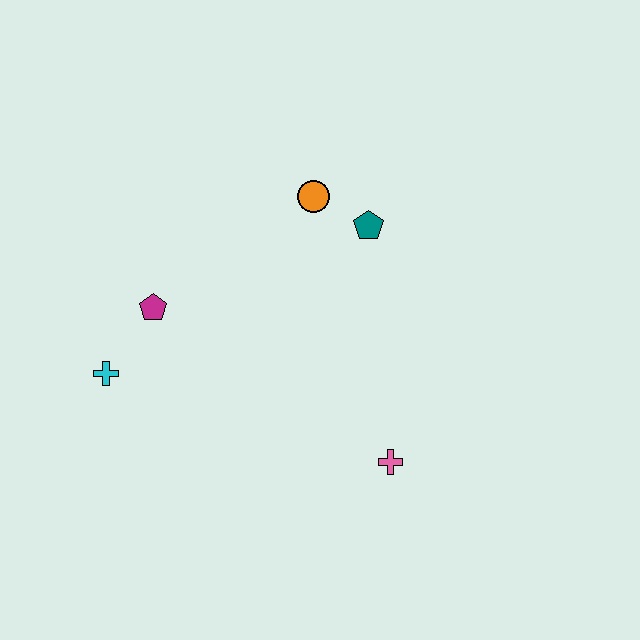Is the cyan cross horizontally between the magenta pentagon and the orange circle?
No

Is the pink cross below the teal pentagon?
Yes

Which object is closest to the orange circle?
The teal pentagon is closest to the orange circle.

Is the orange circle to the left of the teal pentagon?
Yes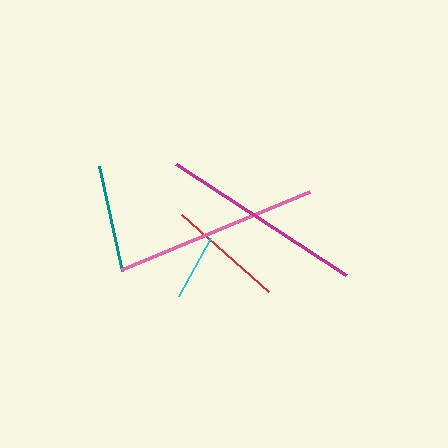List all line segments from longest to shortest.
From longest to shortest: pink, magenta, red, teal, cyan.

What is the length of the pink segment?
The pink segment is approximately 204 pixels long.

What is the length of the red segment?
The red segment is approximately 116 pixels long.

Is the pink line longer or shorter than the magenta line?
The pink line is longer than the magenta line.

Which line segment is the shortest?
The cyan line is the shortest at approximately 66 pixels.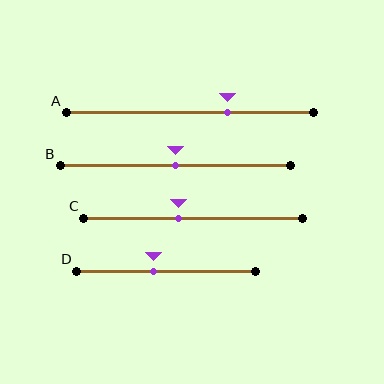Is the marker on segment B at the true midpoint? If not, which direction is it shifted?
Yes, the marker on segment B is at the true midpoint.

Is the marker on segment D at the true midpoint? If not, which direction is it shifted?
No, the marker on segment D is shifted to the left by about 7% of the segment length.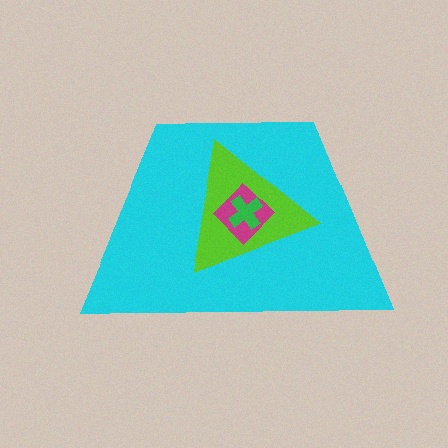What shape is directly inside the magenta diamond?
The green cross.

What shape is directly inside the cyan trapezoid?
The lime triangle.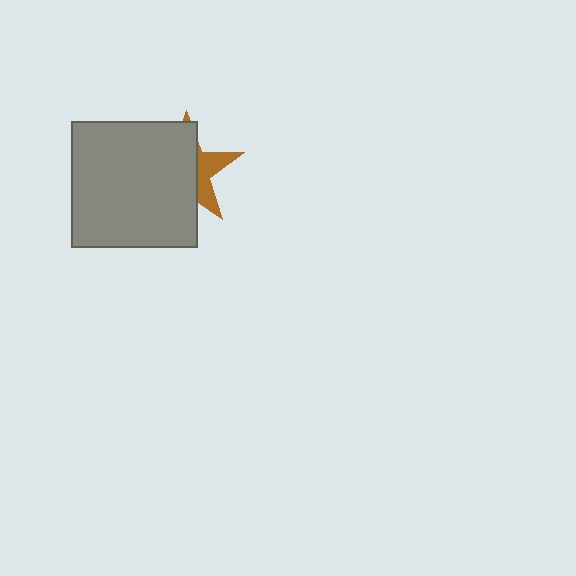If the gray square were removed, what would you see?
You would see the complete brown star.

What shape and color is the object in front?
The object in front is a gray square.